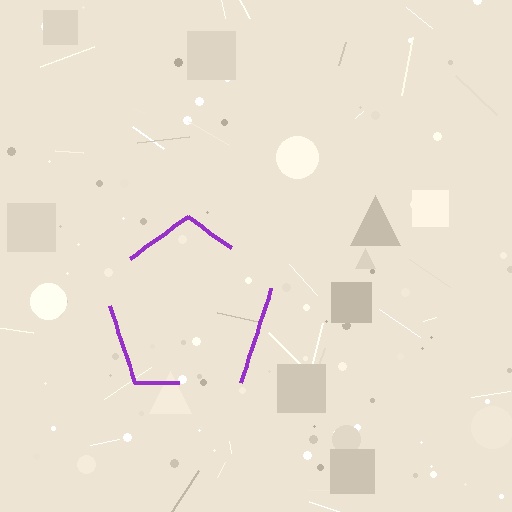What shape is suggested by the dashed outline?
The dashed outline suggests a pentagon.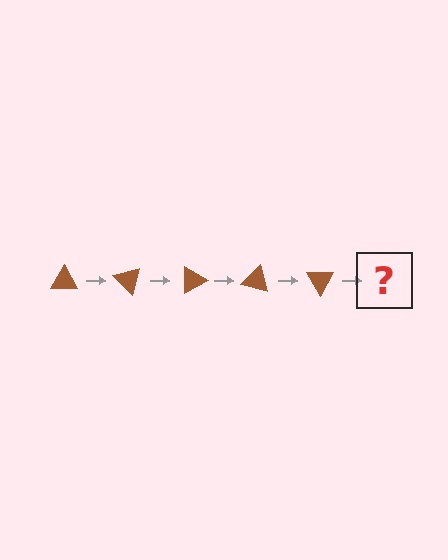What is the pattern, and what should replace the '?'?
The pattern is that the triangle rotates 45 degrees each step. The '?' should be a brown triangle rotated 225 degrees.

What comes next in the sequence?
The next element should be a brown triangle rotated 225 degrees.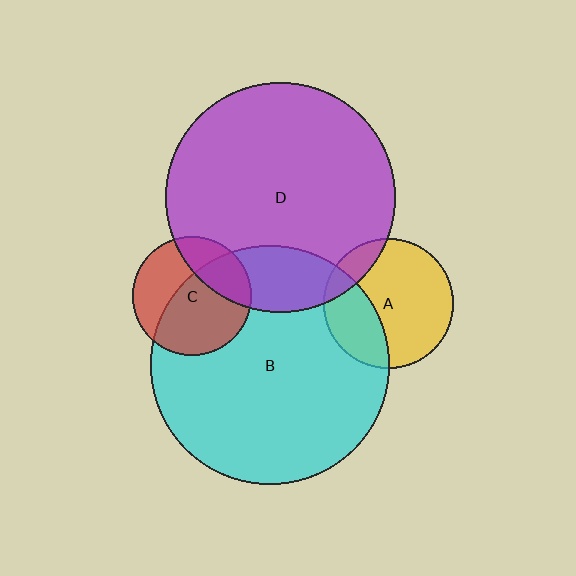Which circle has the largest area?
Circle B (cyan).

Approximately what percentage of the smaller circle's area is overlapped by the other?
Approximately 20%.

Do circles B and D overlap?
Yes.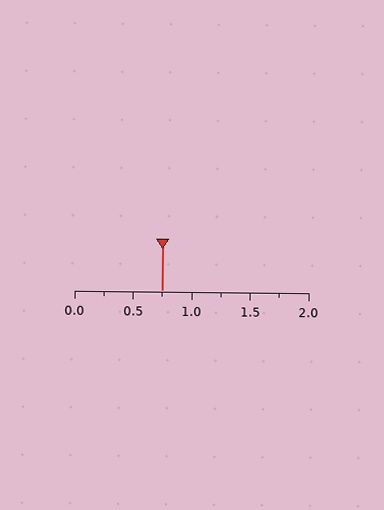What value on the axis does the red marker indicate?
The marker indicates approximately 0.75.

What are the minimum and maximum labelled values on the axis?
The axis runs from 0.0 to 2.0.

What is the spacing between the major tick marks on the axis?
The major ticks are spaced 0.5 apart.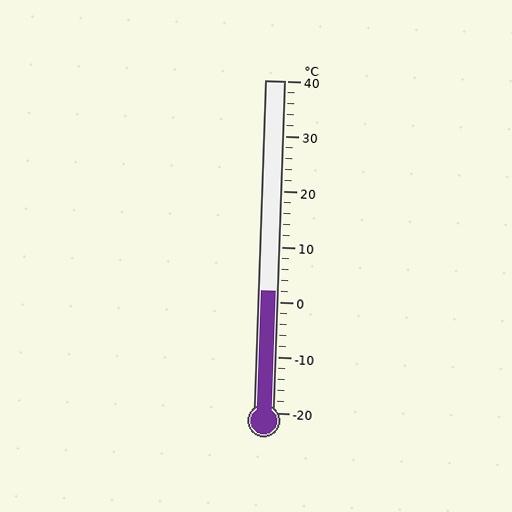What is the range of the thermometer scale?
The thermometer scale ranges from -20°C to 40°C.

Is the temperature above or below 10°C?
The temperature is below 10°C.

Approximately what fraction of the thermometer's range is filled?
The thermometer is filled to approximately 35% of its range.